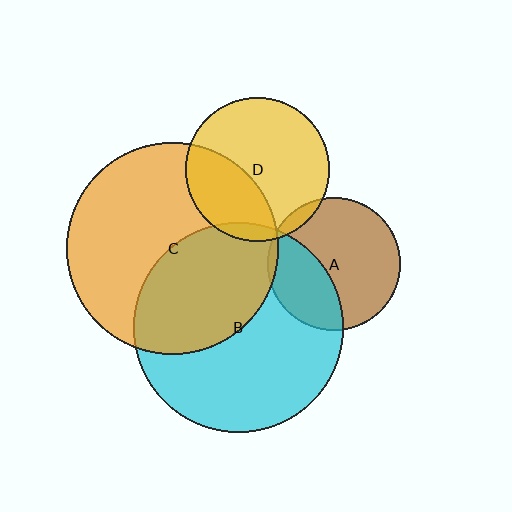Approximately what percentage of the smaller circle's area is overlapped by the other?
Approximately 5%.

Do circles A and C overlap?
Yes.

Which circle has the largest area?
Circle C (orange).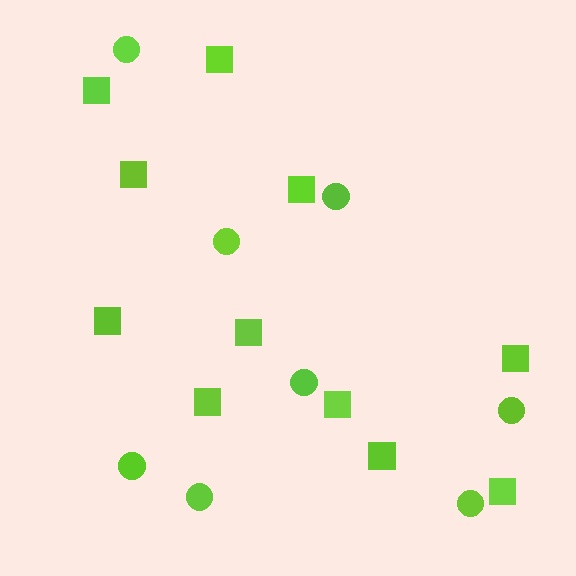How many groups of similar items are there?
There are 2 groups: one group of circles (8) and one group of squares (11).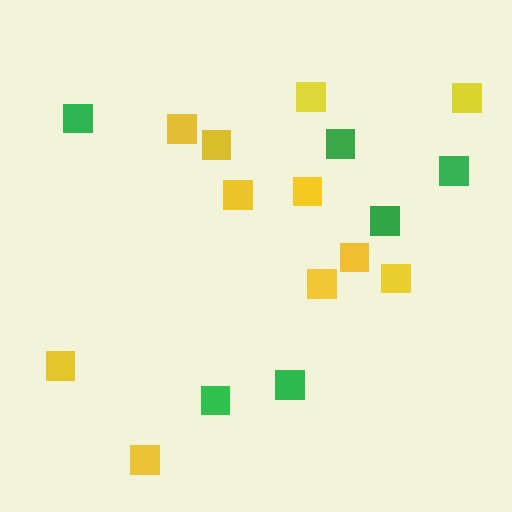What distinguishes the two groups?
There are 2 groups: one group of yellow squares (11) and one group of green squares (6).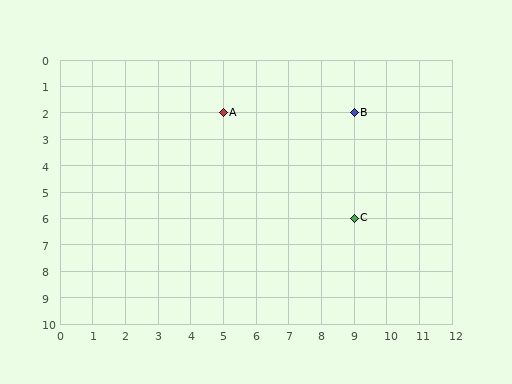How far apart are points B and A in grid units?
Points B and A are 4 columns apart.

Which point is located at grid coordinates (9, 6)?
Point C is at (9, 6).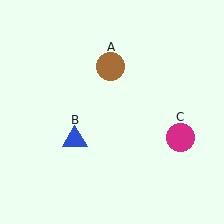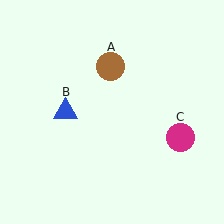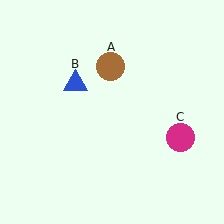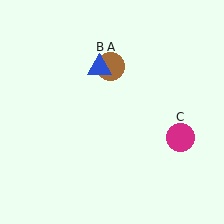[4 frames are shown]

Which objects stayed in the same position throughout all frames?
Brown circle (object A) and magenta circle (object C) remained stationary.